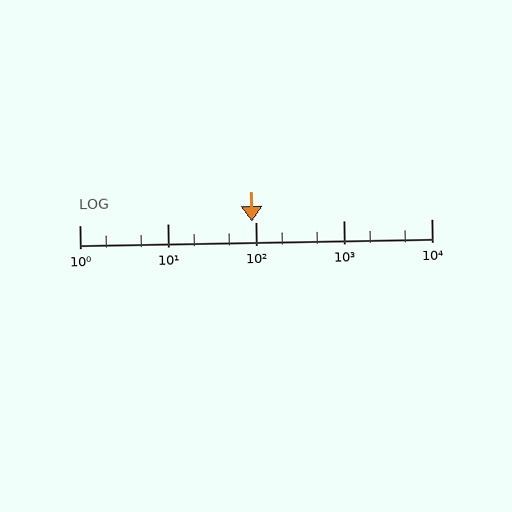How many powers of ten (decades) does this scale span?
The scale spans 4 decades, from 1 to 10000.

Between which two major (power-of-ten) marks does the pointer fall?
The pointer is between 10 and 100.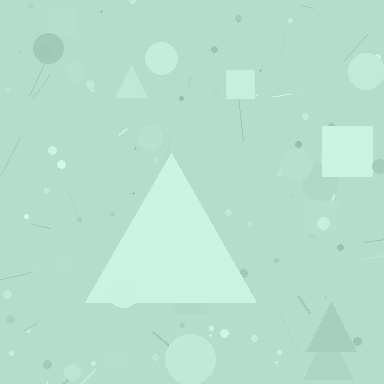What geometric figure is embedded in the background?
A triangle is embedded in the background.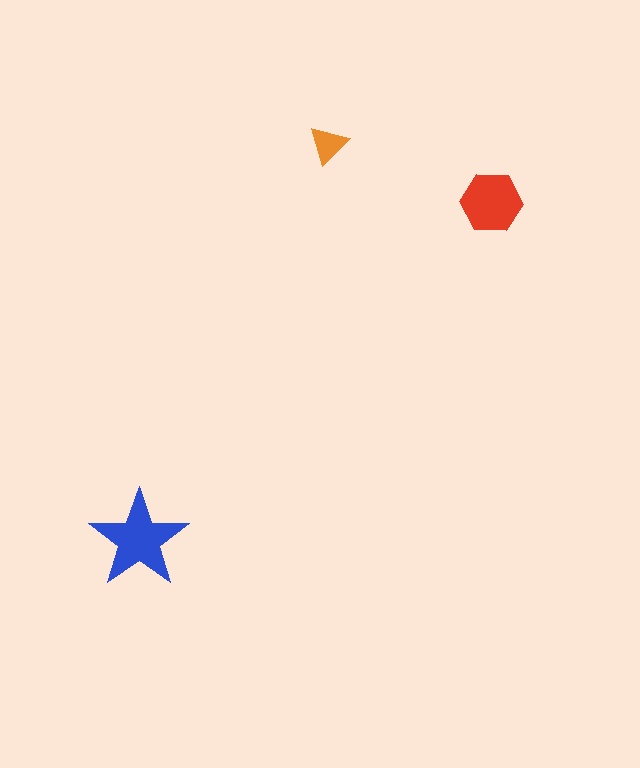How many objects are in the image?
There are 3 objects in the image.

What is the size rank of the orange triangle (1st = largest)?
3rd.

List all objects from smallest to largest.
The orange triangle, the red hexagon, the blue star.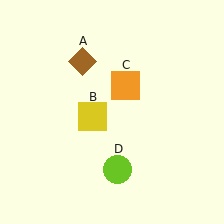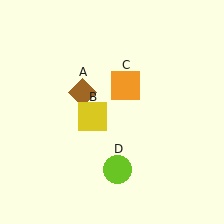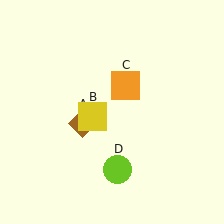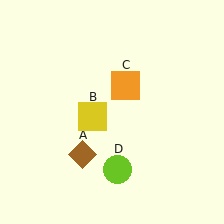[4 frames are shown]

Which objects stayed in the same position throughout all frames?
Yellow square (object B) and orange square (object C) and lime circle (object D) remained stationary.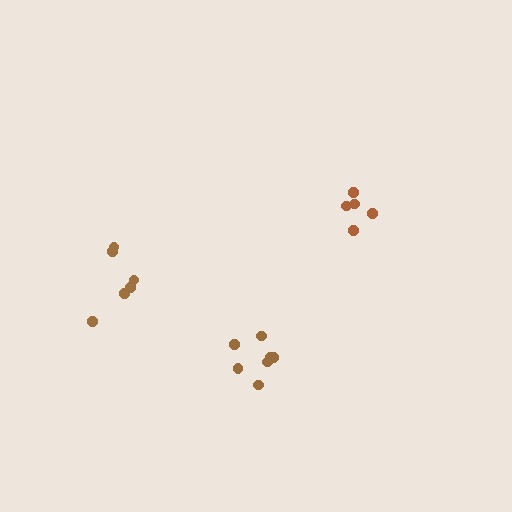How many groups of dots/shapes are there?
There are 3 groups.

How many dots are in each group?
Group 1: 6 dots, Group 2: 7 dots, Group 3: 5 dots (18 total).